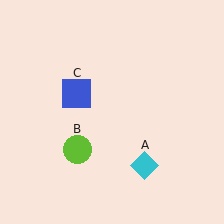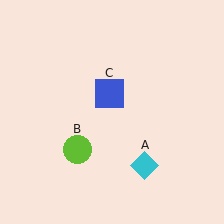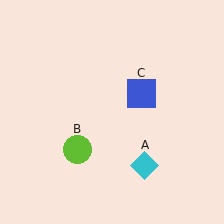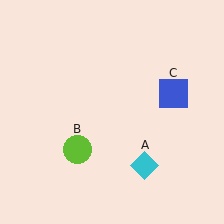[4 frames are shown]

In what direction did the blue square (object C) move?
The blue square (object C) moved right.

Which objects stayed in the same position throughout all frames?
Cyan diamond (object A) and lime circle (object B) remained stationary.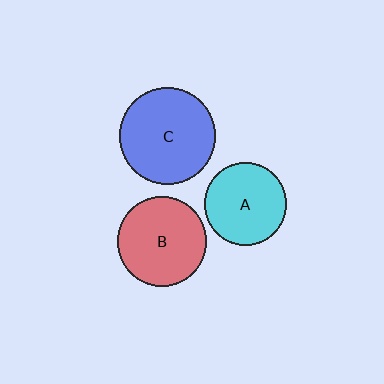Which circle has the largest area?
Circle C (blue).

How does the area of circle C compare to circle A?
Approximately 1.4 times.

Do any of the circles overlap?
No, none of the circles overlap.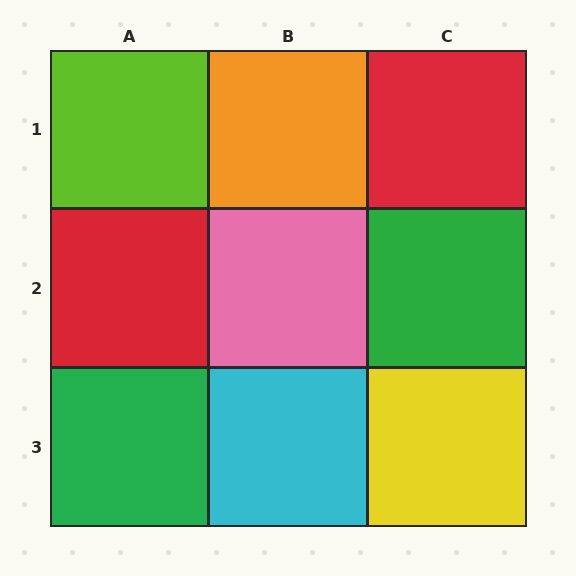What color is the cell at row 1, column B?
Orange.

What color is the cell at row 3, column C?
Yellow.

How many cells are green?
2 cells are green.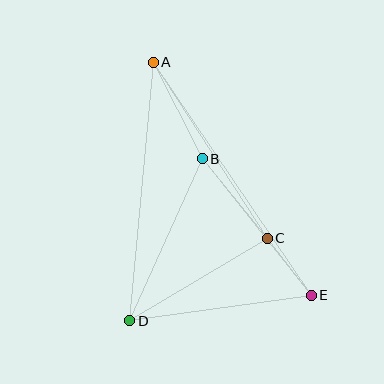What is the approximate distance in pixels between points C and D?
The distance between C and D is approximately 160 pixels.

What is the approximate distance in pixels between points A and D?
The distance between A and D is approximately 260 pixels.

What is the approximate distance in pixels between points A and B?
The distance between A and B is approximately 108 pixels.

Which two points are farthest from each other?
Points A and E are farthest from each other.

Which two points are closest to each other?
Points C and E are closest to each other.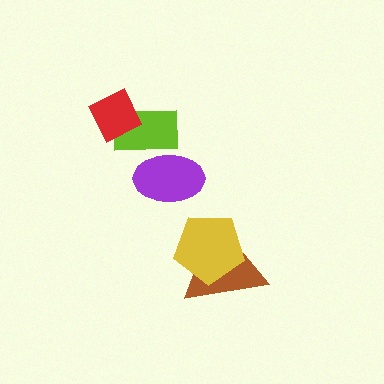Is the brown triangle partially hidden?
Yes, it is partially covered by another shape.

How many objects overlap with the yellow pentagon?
1 object overlaps with the yellow pentagon.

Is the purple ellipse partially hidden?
No, no other shape covers it.